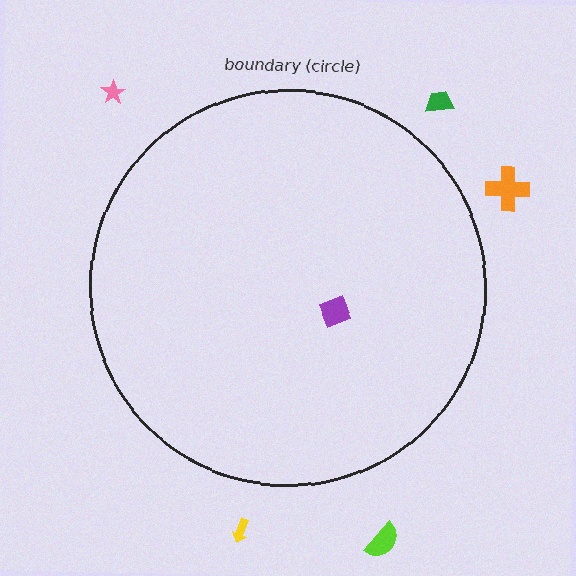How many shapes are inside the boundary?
1 inside, 5 outside.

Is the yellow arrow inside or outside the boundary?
Outside.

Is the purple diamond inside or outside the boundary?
Inside.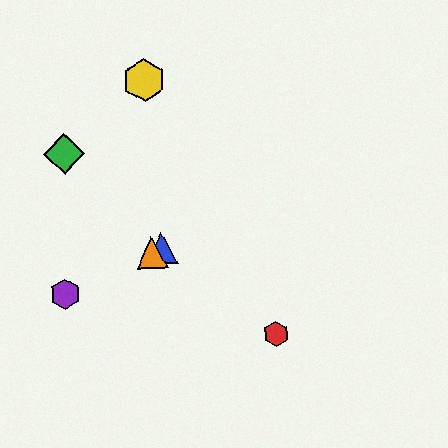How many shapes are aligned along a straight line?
3 shapes (the blue triangle, the purple hexagon, the orange triangle) are aligned along a straight line.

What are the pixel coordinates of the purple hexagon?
The purple hexagon is at (65, 294).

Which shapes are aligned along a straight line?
The blue triangle, the purple hexagon, the orange triangle are aligned along a straight line.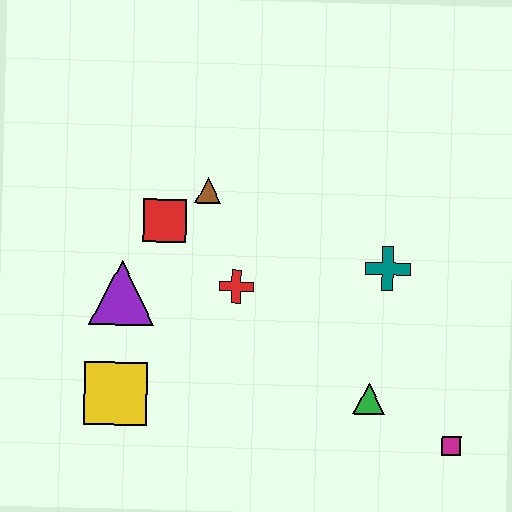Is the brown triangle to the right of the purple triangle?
Yes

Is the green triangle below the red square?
Yes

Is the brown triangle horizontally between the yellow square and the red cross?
Yes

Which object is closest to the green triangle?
The magenta square is closest to the green triangle.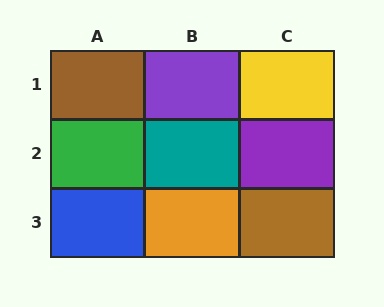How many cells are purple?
2 cells are purple.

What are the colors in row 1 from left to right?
Brown, purple, yellow.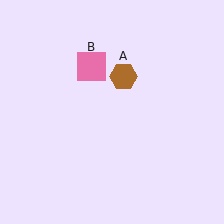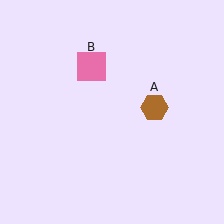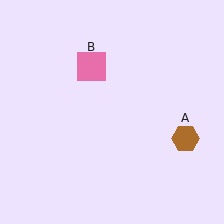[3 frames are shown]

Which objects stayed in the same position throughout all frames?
Pink square (object B) remained stationary.